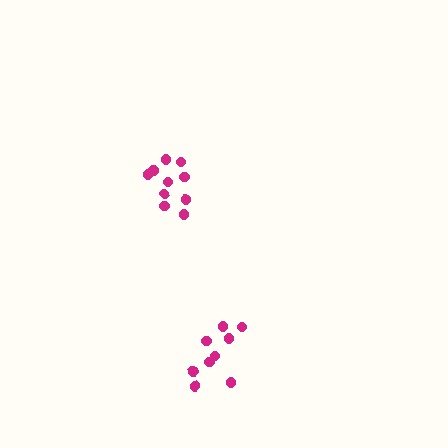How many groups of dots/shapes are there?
There are 2 groups.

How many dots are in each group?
Group 1: 10 dots, Group 2: 9 dots (19 total).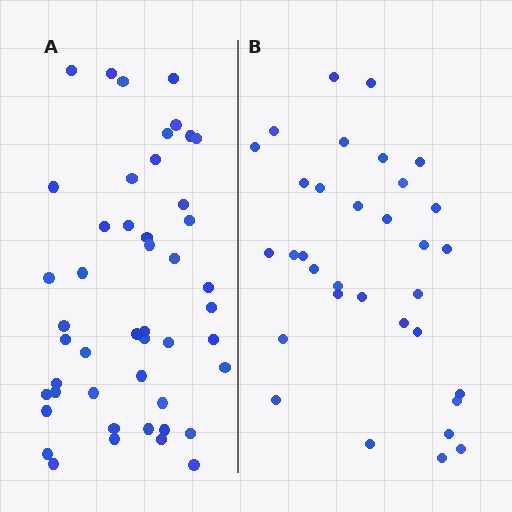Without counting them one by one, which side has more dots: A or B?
Region A (the left region) has more dots.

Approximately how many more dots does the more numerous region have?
Region A has approximately 15 more dots than region B.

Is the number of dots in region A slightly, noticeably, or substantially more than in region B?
Region A has noticeably more, but not dramatically so. The ratio is roughly 1.4 to 1.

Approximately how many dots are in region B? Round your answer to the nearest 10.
About 30 dots. (The exact count is 33, which rounds to 30.)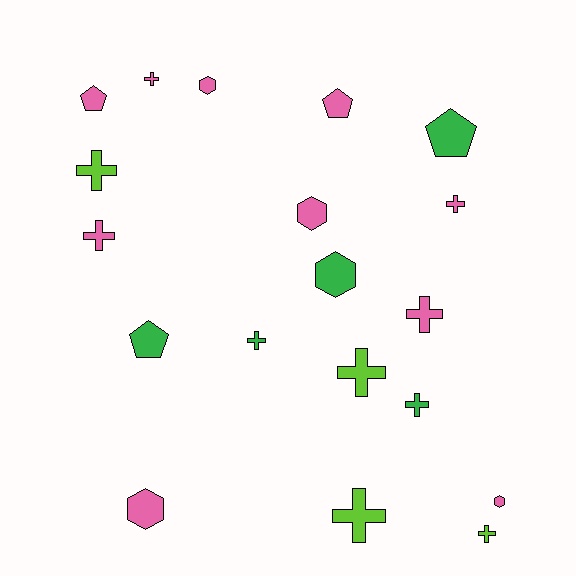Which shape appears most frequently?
Cross, with 10 objects.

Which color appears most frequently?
Pink, with 10 objects.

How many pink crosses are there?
There are 4 pink crosses.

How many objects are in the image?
There are 19 objects.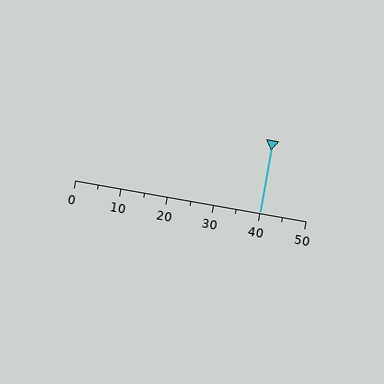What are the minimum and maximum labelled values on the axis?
The axis runs from 0 to 50.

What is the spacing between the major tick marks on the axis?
The major ticks are spaced 10 apart.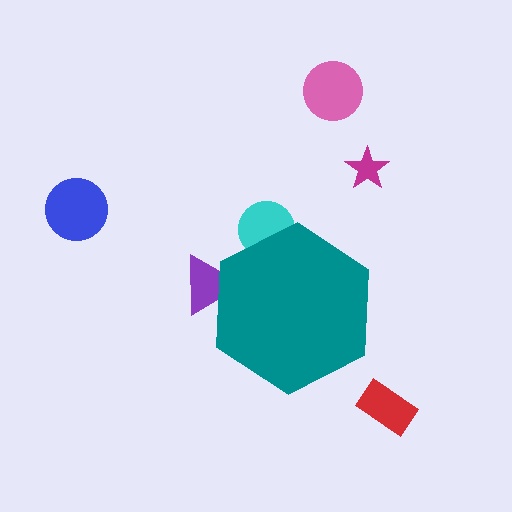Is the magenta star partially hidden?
No, the magenta star is fully visible.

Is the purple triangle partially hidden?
Yes, the purple triangle is partially hidden behind the teal hexagon.